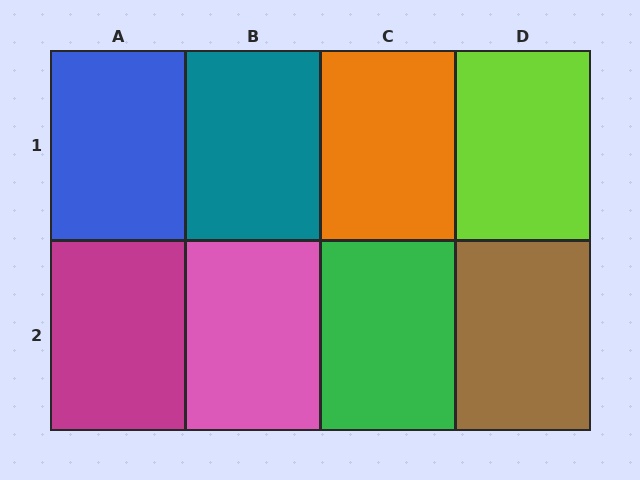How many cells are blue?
1 cell is blue.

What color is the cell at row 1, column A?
Blue.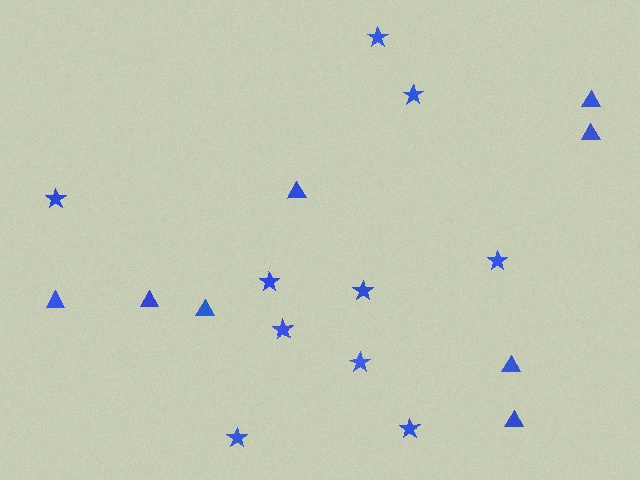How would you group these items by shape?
There are 2 groups: one group of stars (10) and one group of triangles (8).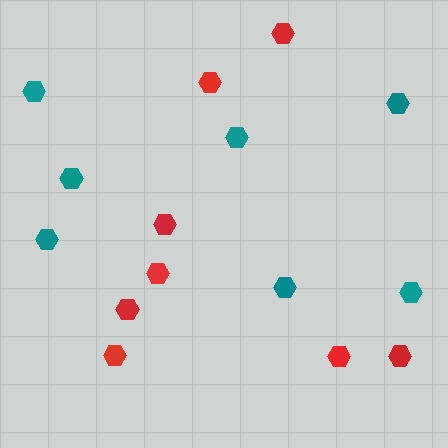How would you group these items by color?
There are 2 groups: one group of red hexagons (8) and one group of teal hexagons (7).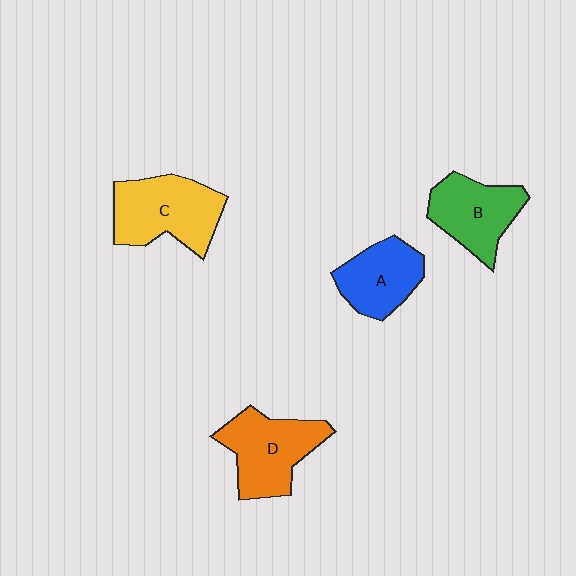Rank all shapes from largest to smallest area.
From largest to smallest: C (yellow), D (orange), B (green), A (blue).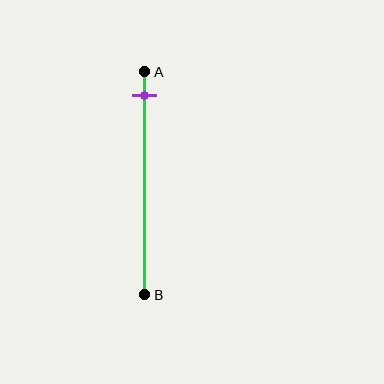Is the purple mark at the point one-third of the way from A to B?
No, the mark is at about 10% from A, not at the 33% one-third point.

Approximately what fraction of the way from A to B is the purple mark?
The purple mark is approximately 10% of the way from A to B.